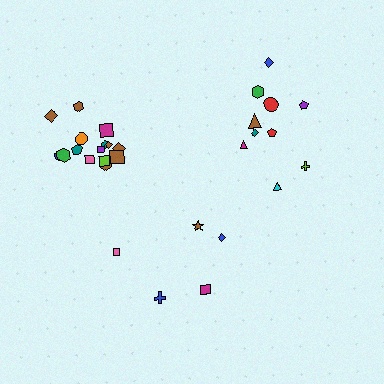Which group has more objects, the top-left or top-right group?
The top-left group.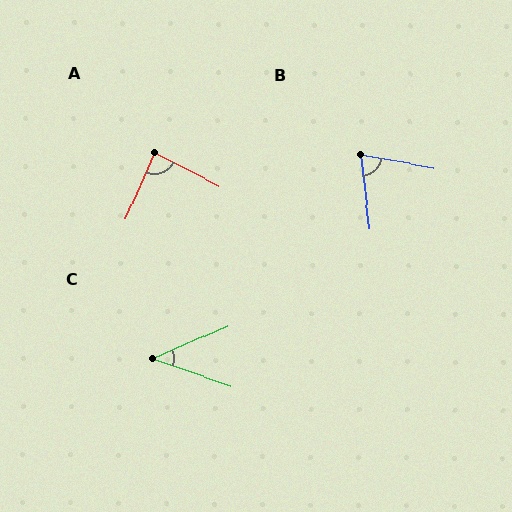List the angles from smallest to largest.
C (42°), B (73°), A (87°).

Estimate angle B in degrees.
Approximately 73 degrees.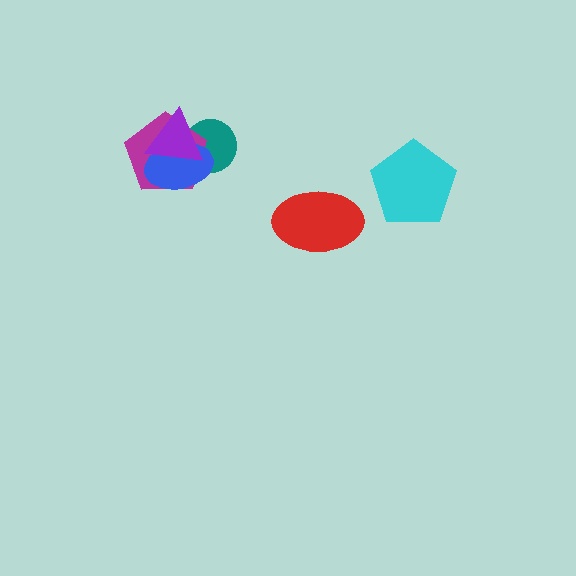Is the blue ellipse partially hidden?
Yes, it is partially covered by another shape.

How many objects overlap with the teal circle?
3 objects overlap with the teal circle.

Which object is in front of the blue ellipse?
The purple triangle is in front of the blue ellipse.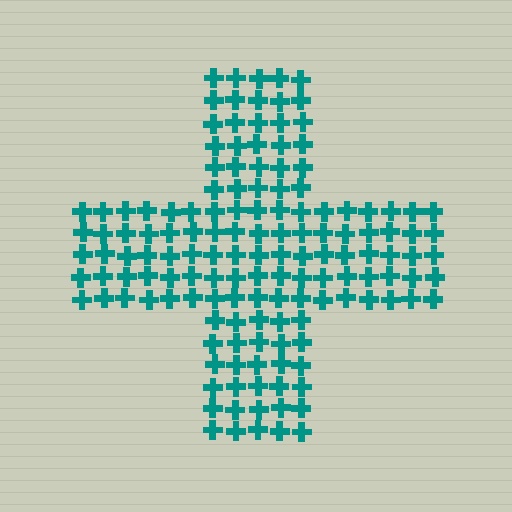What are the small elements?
The small elements are crosses.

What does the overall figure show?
The overall figure shows a cross.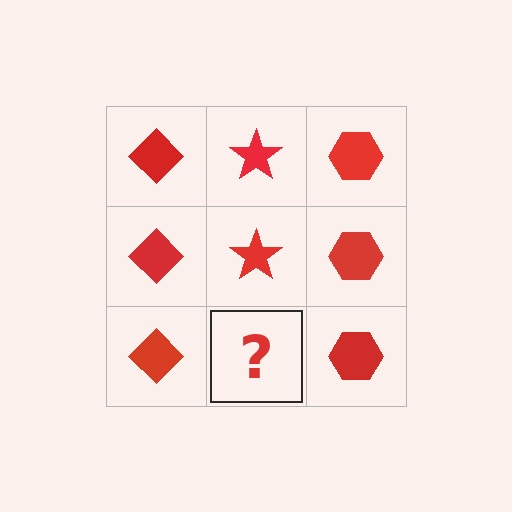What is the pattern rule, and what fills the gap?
The rule is that each column has a consistent shape. The gap should be filled with a red star.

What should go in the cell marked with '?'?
The missing cell should contain a red star.